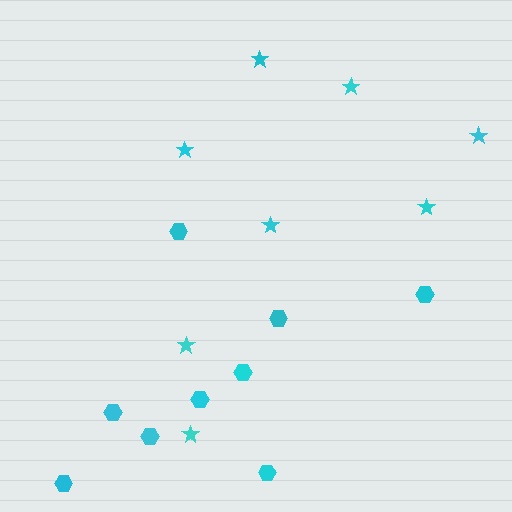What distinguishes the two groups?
There are 2 groups: one group of hexagons (9) and one group of stars (8).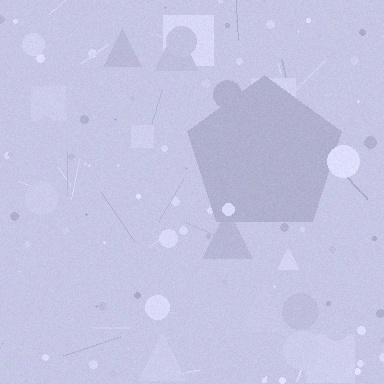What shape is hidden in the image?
A pentagon is hidden in the image.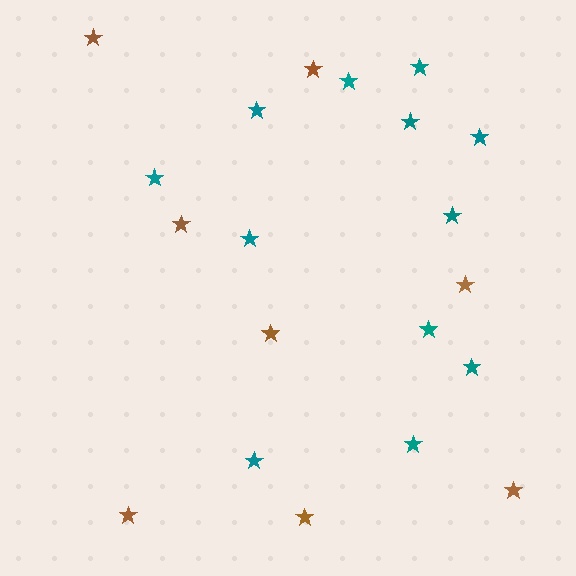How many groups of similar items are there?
There are 2 groups: one group of teal stars (12) and one group of brown stars (8).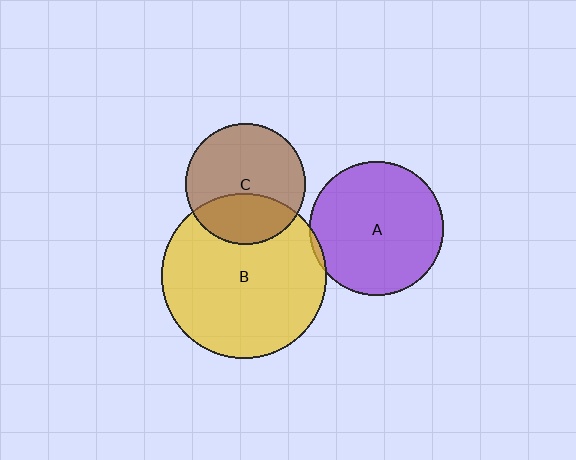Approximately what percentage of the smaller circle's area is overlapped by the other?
Approximately 5%.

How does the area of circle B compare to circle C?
Approximately 1.9 times.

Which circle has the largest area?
Circle B (yellow).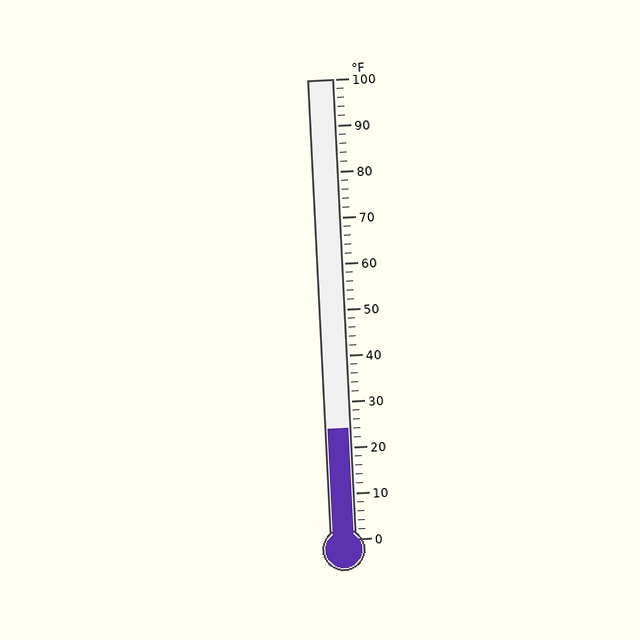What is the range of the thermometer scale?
The thermometer scale ranges from 0°F to 100°F.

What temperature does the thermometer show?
The thermometer shows approximately 24°F.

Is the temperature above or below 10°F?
The temperature is above 10°F.